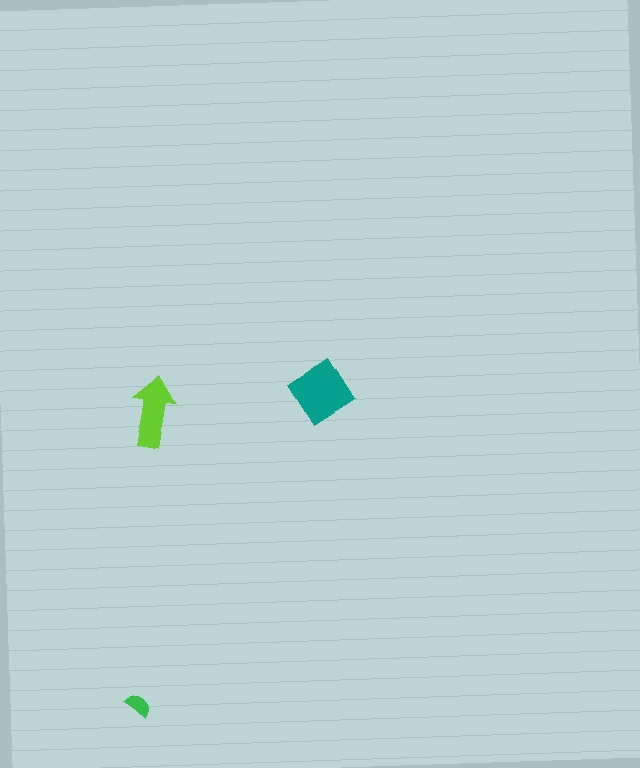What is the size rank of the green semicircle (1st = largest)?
3rd.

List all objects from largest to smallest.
The teal diamond, the lime arrow, the green semicircle.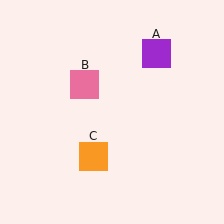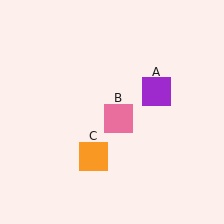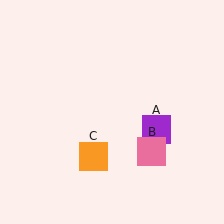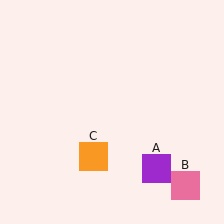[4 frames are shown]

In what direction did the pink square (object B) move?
The pink square (object B) moved down and to the right.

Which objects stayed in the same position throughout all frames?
Orange square (object C) remained stationary.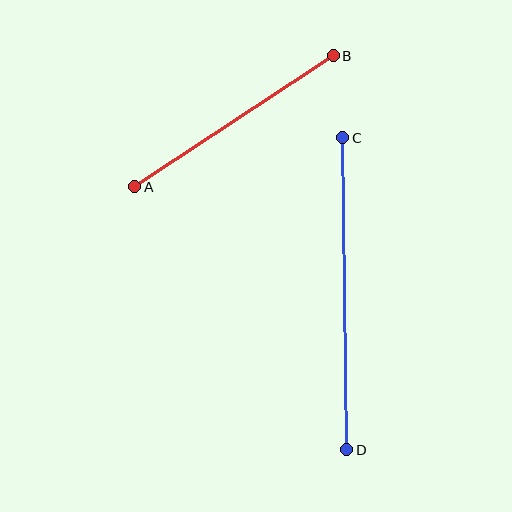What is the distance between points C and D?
The distance is approximately 312 pixels.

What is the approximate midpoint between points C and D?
The midpoint is at approximately (345, 294) pixels.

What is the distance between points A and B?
The distance is approximately 238 pixels.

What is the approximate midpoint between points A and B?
The midpoint is at approximately (234, 121) pixels.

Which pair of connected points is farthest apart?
Points C and D are farthest apart.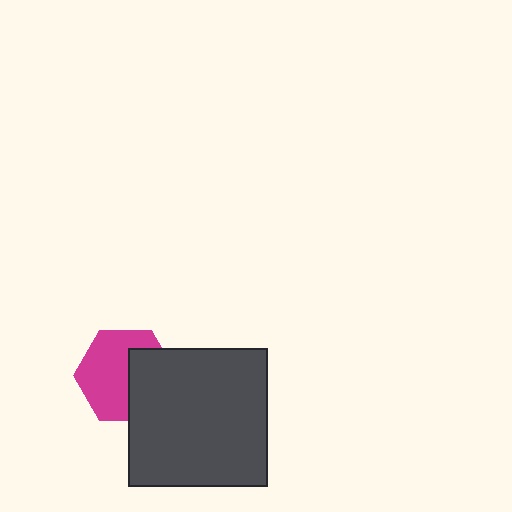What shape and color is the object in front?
The object in front is a dark gray square.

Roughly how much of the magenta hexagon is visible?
About half of it is visible (roughly 60%).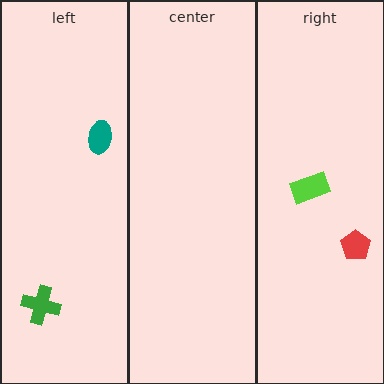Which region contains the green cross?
The left region.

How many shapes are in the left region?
2.